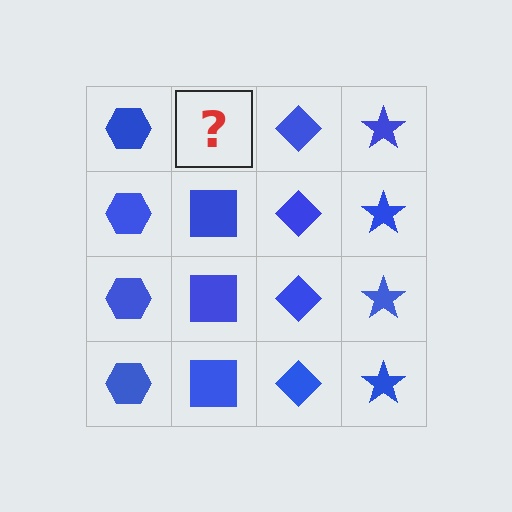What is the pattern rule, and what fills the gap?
The rule is that each column has a consistent shape. The gap should be filled with a blue square.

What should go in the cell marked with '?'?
The missing cell should contain a blue square.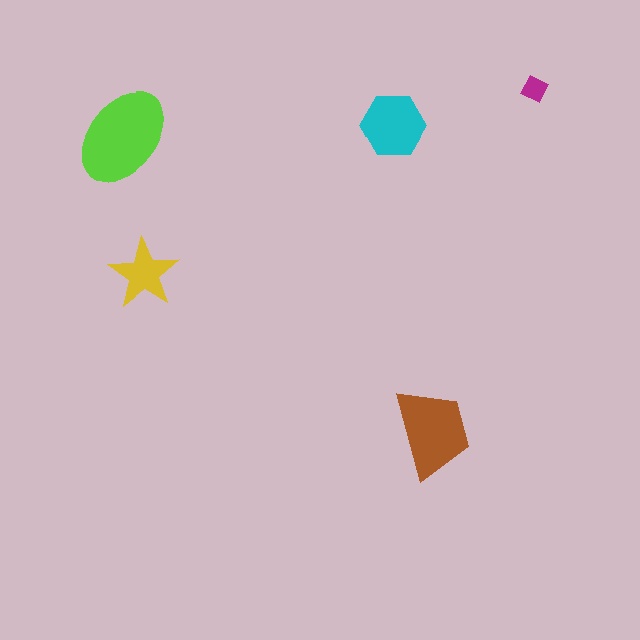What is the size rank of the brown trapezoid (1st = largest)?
2nd.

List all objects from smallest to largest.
The magenta diamond, the yellow star, the cyan hexagon, the brown trapezoid, the lime ellipse.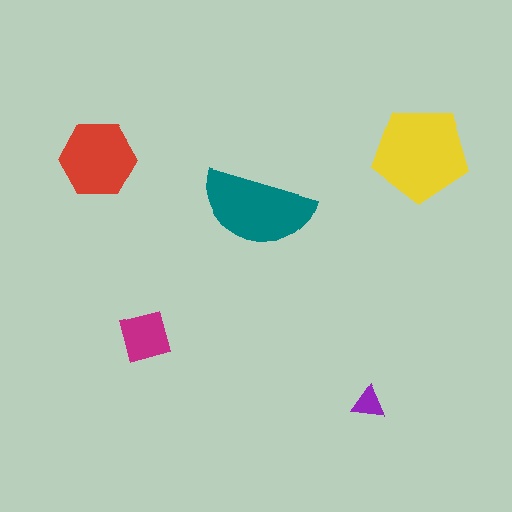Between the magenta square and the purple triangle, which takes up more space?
The magenta square.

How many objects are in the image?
There are 5 objects in the image.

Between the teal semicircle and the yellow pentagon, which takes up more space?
The yellow pentagon.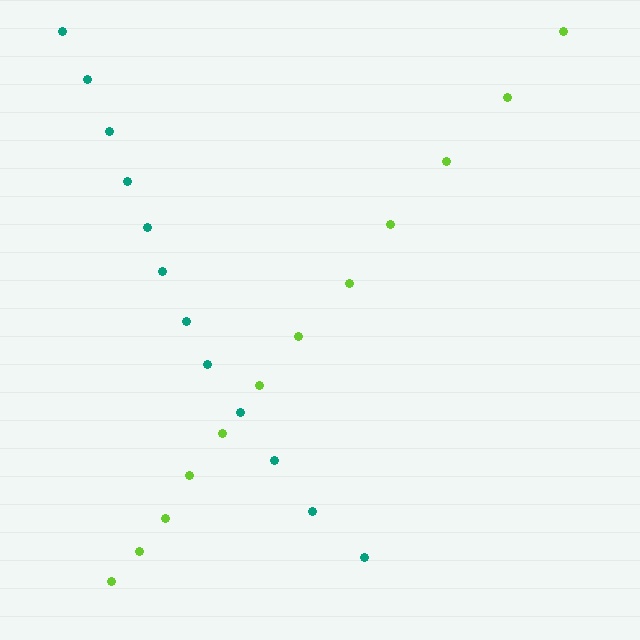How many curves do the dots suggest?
There are 2 distinct paths.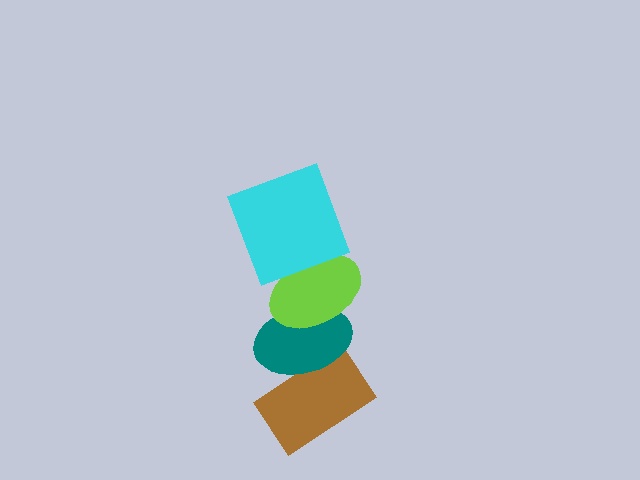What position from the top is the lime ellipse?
The lime ellipse is 2nd from the top.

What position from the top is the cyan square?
The cyan square is 1st from the top.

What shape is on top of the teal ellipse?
The lime ellipse is on top of the teal ellipse.